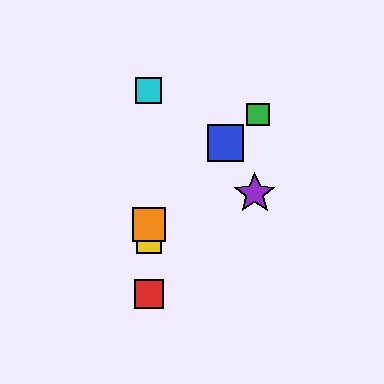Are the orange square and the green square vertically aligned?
No, the orange square is at x≈149 and the green square is at x≈258.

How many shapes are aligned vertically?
4 shapes (the red square, the yellow square, the orange square, the cyan square) are aligned vertically.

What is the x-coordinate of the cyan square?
The cyan square is at x≈149.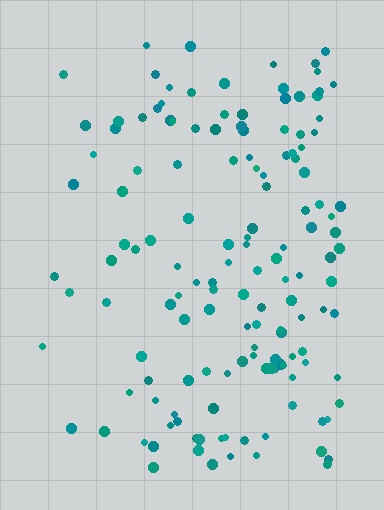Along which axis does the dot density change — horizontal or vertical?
Horizontal.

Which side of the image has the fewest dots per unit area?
The left.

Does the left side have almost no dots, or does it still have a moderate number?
Still a moderate number, just noticeably fewer than the right.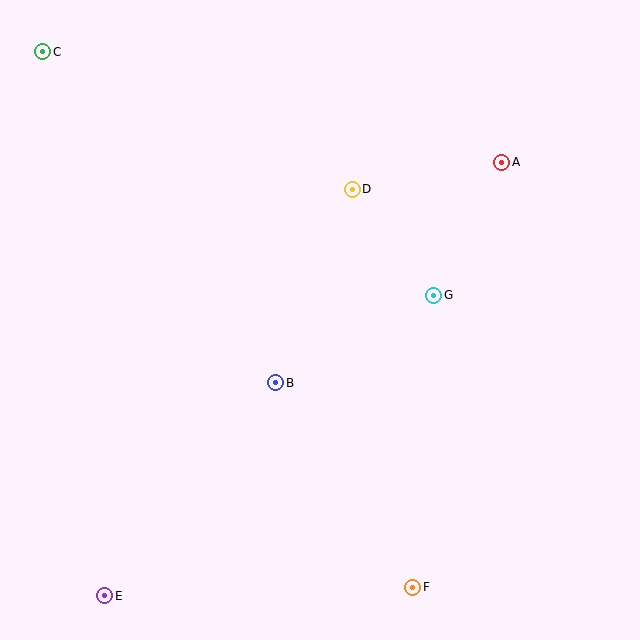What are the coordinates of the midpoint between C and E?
The midpoint between C and E is at (74, 324).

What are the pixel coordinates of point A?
Point A is at (502, 162).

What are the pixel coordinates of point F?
Point F is at (413, 587).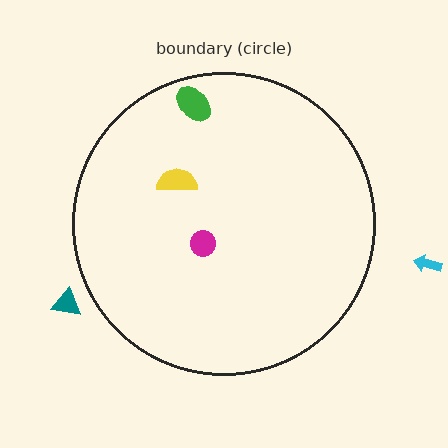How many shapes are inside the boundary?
3 inside, 2 outside.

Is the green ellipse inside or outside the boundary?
Inside.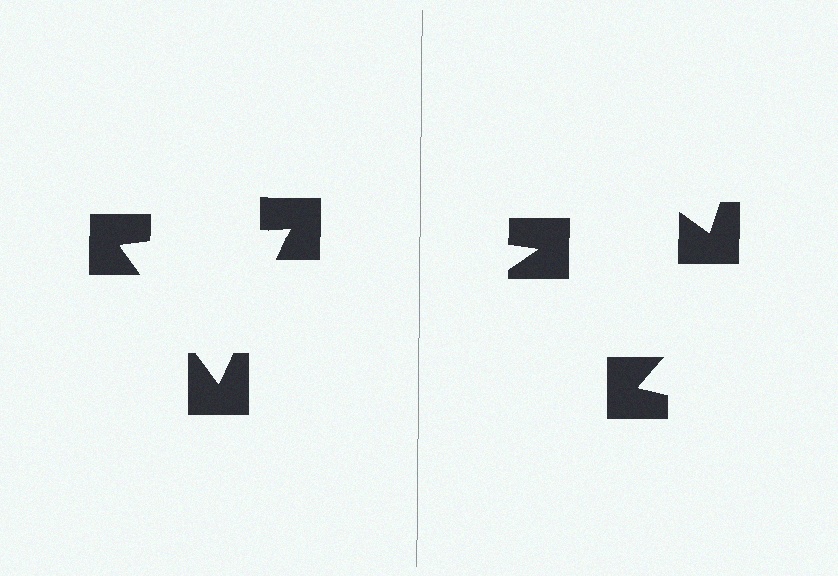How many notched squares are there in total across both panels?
6 — 3 on each side.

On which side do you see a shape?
An illusory triangle appears on the left side. On the right side the wedge cuts are rotated, so no coherent shape forms.